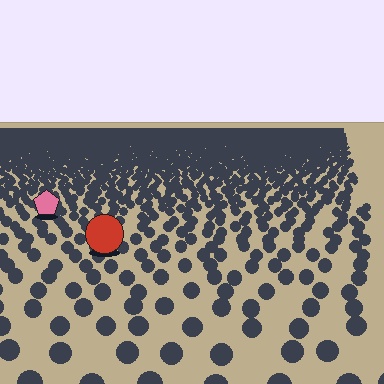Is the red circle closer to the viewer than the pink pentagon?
Yes. The red circle is closer — you can tell from the texture gradient: the ground texture is coarser near it.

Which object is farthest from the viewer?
The pink pentagon is farthest from the viewer. It appears smaller and the ground texture around it is denser.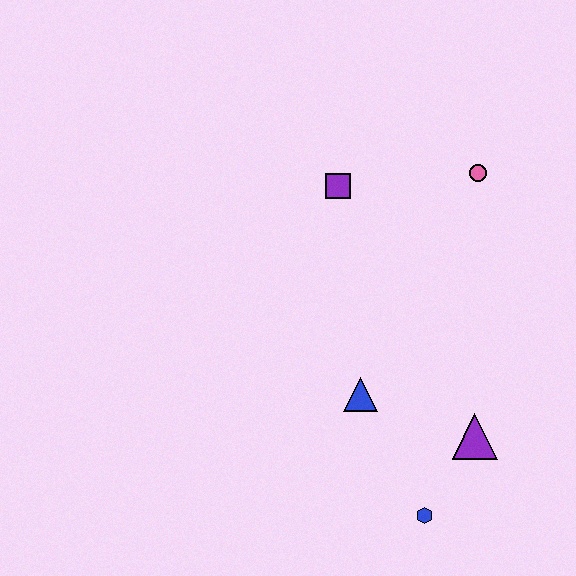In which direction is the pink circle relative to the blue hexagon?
The pink circle is above the blue hexagon.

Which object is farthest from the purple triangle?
The purple square is farthest from the purple triangle.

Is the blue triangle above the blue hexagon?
Yes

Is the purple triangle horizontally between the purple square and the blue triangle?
No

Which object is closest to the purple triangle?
The blue hexagon is closest to the purple triangle.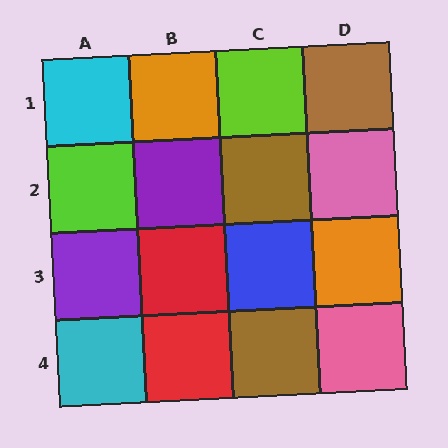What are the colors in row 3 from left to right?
Purple, red, blue, orange.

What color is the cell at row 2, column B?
Purple.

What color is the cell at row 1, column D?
Brown.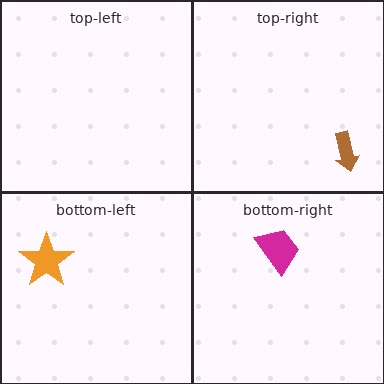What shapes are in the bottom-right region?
The magenta trapezoid.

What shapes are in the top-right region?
The brown arrow.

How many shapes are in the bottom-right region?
1.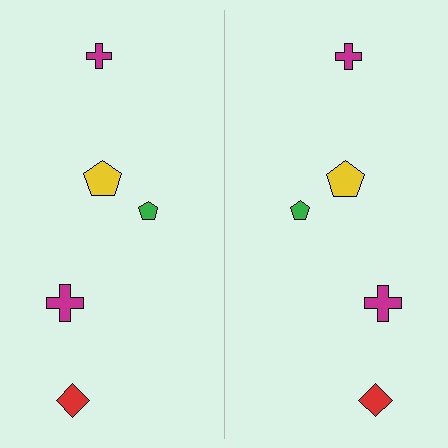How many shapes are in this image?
There are 10 shapes in this image.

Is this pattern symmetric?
Yes, this pattern has bilateral (reflection) symmetry.